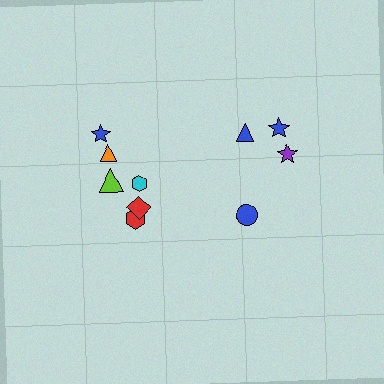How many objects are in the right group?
There are 4 objects.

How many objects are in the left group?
There are 6 objects.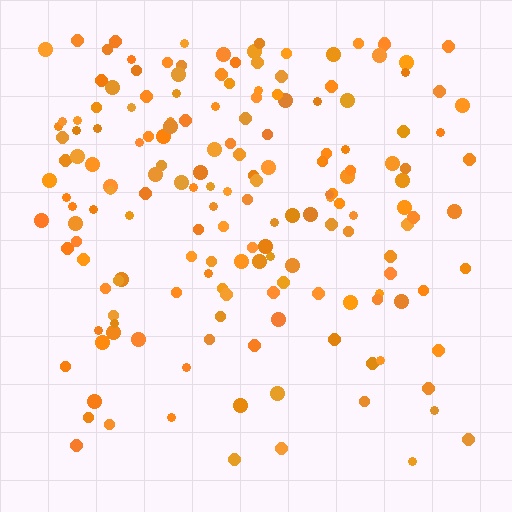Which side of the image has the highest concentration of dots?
The top.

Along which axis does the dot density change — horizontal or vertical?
Vertical.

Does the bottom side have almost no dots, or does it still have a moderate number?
Still a moderate number, just noticeably fewer than the top.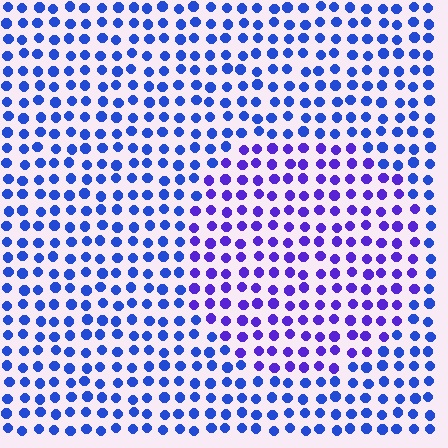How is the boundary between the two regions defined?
The boundary is defined purely by a slight shift in hue (about 31 degrees). Spacing, size, and orientation are identical on both sides.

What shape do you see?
I see a circle.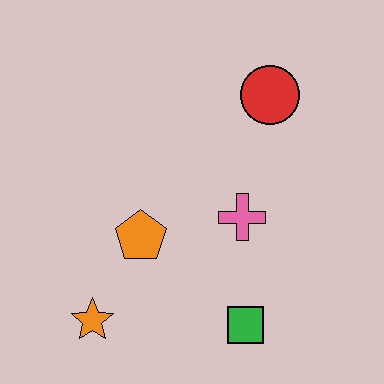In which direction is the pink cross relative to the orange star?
The pink cross is to the right of the orange star.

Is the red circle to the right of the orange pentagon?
Yes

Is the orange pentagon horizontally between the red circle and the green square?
No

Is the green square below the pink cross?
Yes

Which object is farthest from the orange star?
The red circle is farthest from the orange star.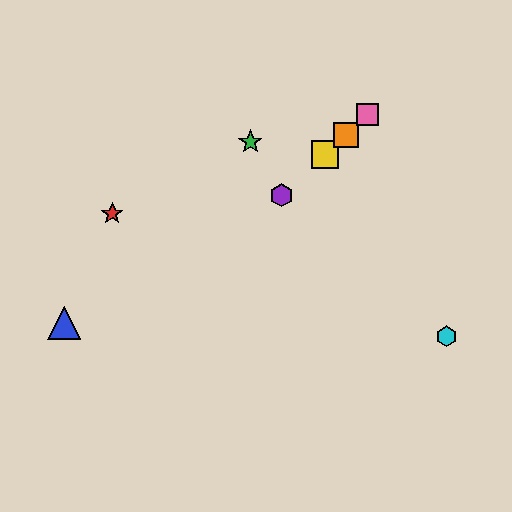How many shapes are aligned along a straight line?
4 shapes (the yellow square, the purple hexagon, the orange square, the pink square) are aligned along a straight line.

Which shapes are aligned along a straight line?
The yellow square, the purple hexagon, the orange square, the pink square are aligned along a straight line.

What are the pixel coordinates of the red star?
The red star is at (112, 214).